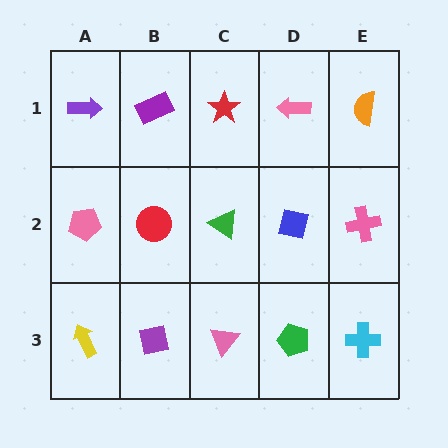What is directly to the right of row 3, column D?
A cyan cross.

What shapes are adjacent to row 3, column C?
A green triangle (row 2, column C), a purple square (row 3, column B), a green pentagon (row 3, column D).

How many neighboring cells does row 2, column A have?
3.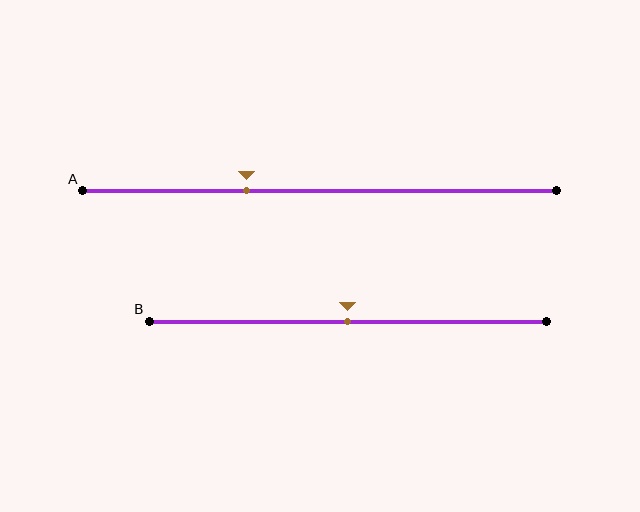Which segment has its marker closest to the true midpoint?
Segment B has its marker closest to the true midpoint.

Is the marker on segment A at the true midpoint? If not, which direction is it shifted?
No, the marker on segment A is shifted to the left by about 15% of the segment length.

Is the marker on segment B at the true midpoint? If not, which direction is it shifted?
Yes, the marker on segment B is at the true midpoint.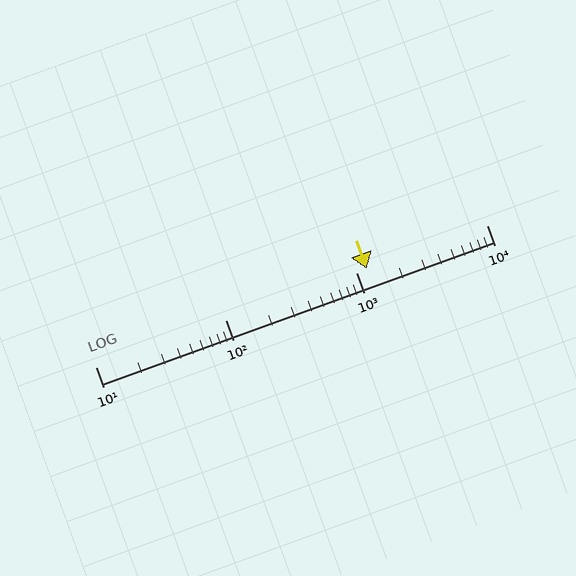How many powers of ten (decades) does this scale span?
The scale spans 3 decades, from 10 to 10000.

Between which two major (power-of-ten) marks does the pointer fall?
The pointer is between 1000 and 10000.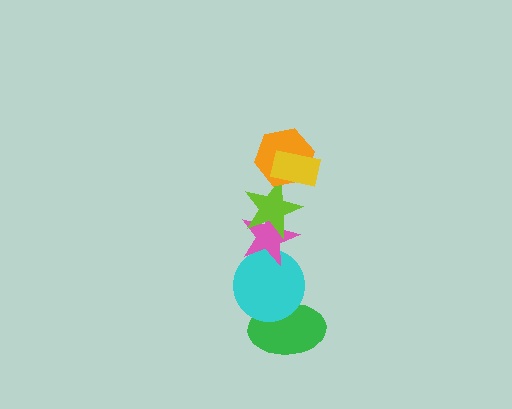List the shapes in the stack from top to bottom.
From top to bottom: the yellow rectangle, the orange hexagon, the lime star, the pink star, the cyan circle, the green ellipse.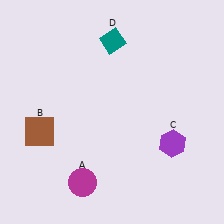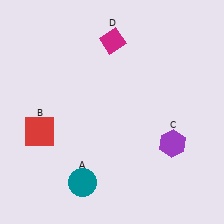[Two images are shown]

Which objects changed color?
A changed from magenta to teal. B changed from brown to red. D changed from teal to magenta.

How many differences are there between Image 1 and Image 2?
There are 3 differences between the two images.